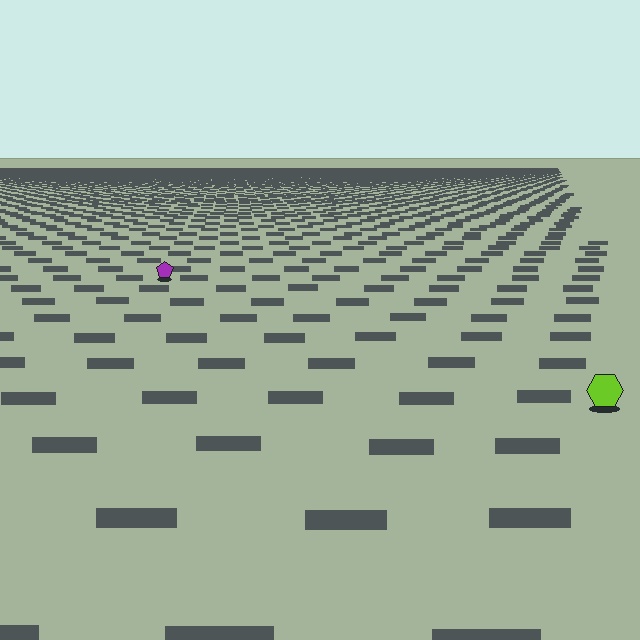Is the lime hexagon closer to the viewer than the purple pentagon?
Yes. The lime hexagon is closer — you can tell from the texture gradient: the ground texture is coarser near it.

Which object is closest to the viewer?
The lime hexagon is closest. The texture marks near it are larger and more spread out.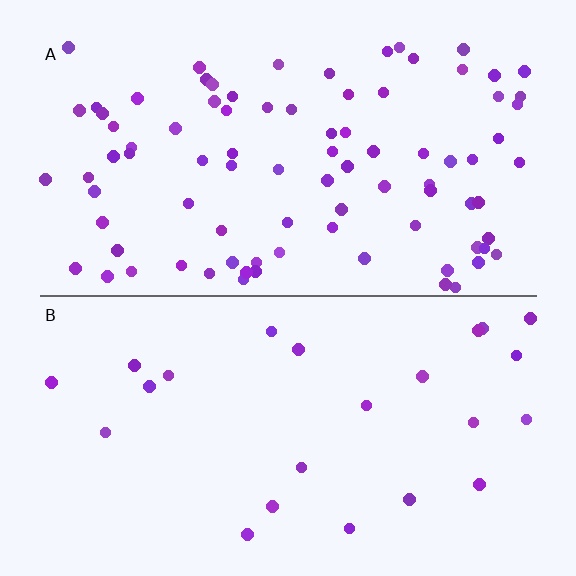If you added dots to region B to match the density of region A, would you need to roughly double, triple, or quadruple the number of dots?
Approximately quadruple.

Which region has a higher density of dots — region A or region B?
A (the top).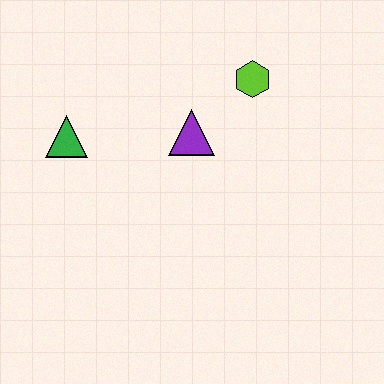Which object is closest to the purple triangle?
The lime hexagon is closest to the purple triangle.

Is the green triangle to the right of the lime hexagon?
No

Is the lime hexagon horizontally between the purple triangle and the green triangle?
No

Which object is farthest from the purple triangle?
The green triangle is farthest from the purple triangle.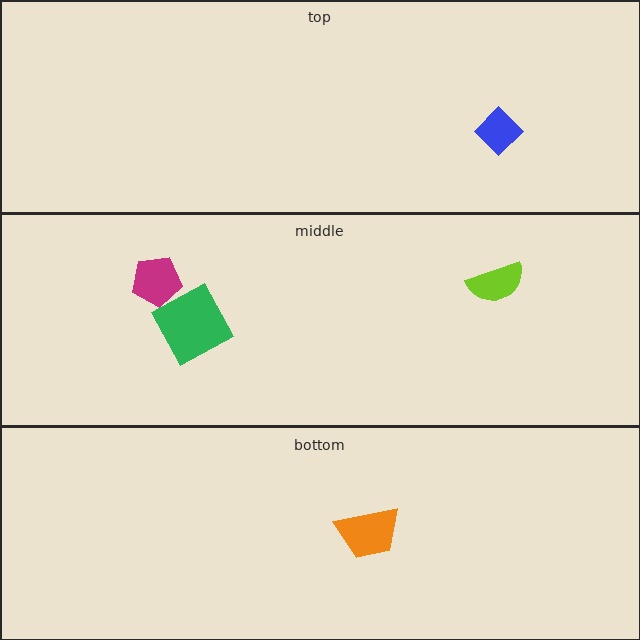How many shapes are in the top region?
1.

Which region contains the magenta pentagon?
The middle region.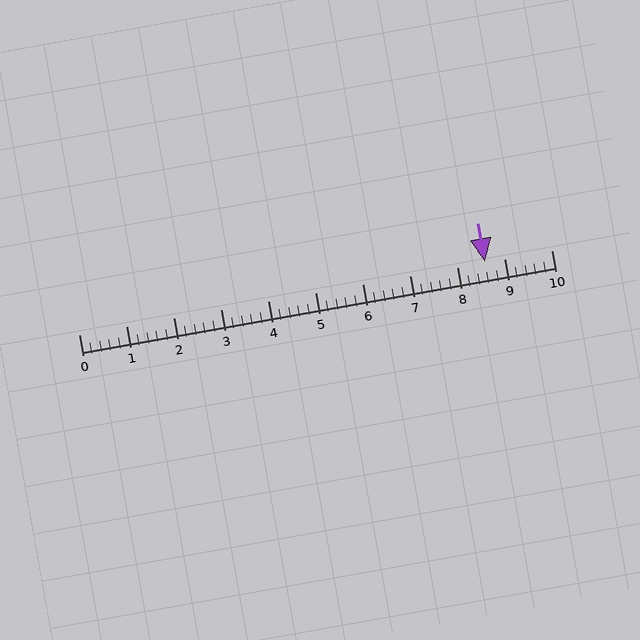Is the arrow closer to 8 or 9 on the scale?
The arrow is closer to 9.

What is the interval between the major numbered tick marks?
The major tick marks are spaced 1 units apart.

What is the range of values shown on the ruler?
The ruler shows values from 0 to 10.